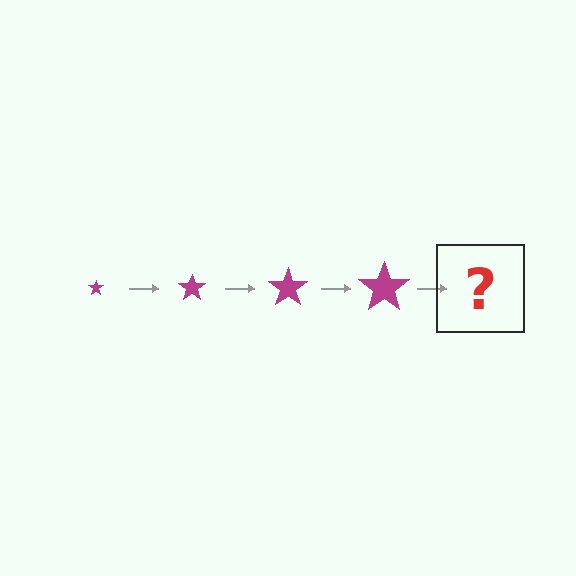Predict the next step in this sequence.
The next step is a magenta star, larger than the previous one.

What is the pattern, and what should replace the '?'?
The pattern is that the star gets progressively larger each step. The '?' should be a magenta star, larger than the previous one.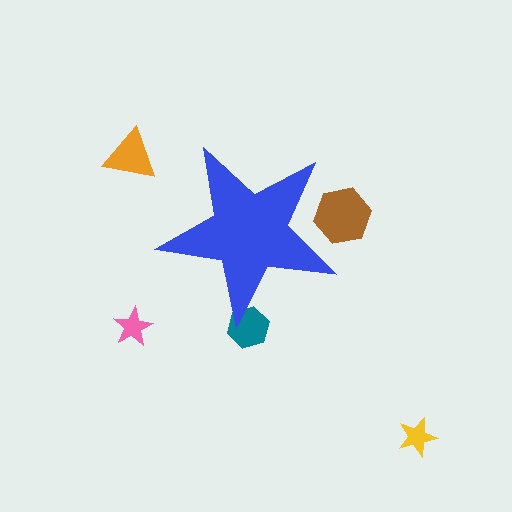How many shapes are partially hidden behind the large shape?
2 shapes are partially hidden.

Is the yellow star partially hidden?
No, the yellow star is fully visible.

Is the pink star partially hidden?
No, the pink star is fully visible.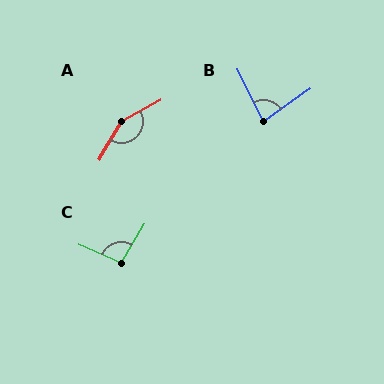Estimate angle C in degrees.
Approximately 97 degrees.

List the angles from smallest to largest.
B (81°), C (97°), A (148°).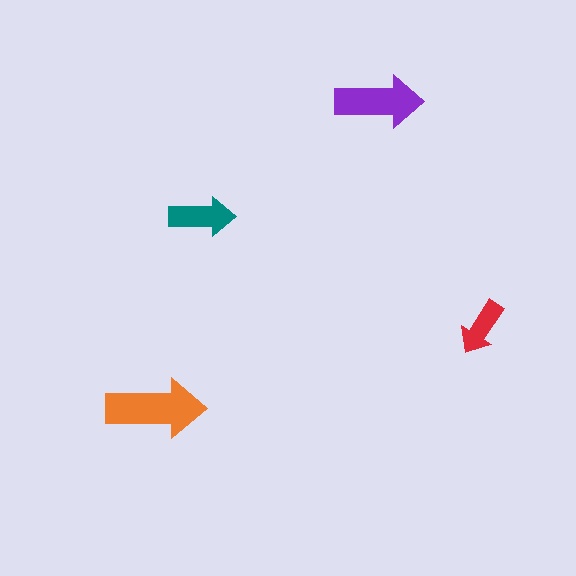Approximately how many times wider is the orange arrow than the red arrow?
About 1.5 times wider.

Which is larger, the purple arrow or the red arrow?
The purple one.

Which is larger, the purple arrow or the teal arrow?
The purple one.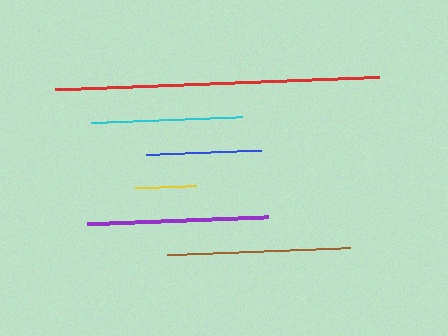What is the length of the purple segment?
The purple segment is approximately 181 pixels long.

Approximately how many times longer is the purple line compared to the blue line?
The purple line is approximately 1.6 times the length of the blue line.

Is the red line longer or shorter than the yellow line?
The red line is longer than the yellow line.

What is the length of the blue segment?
The blue segment is approximately 115 pixels long.